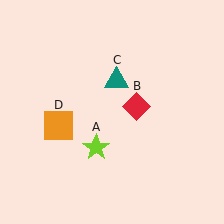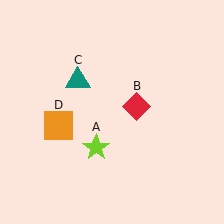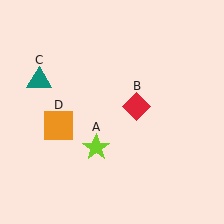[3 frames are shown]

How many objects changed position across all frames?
1 object changed position: teal triangle (object C).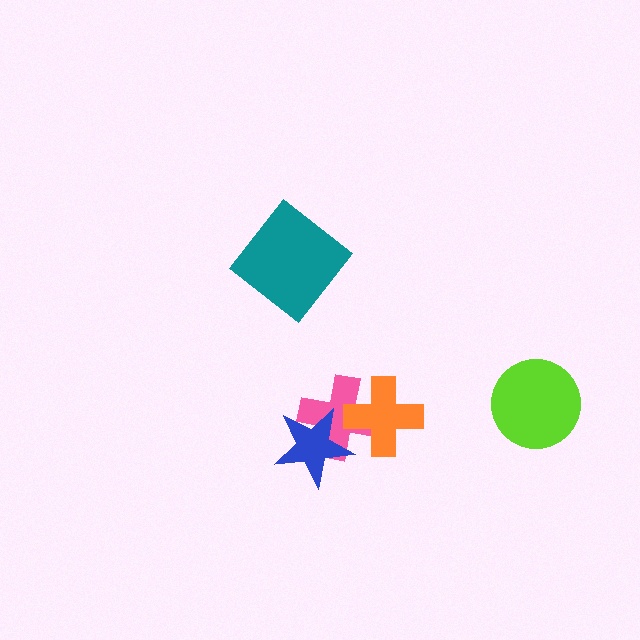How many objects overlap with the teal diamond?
0 objects overlap with the teal diamond.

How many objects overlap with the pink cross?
2 objects overlap with the pink cross.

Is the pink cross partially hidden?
Yes, it is partially covered by another shape.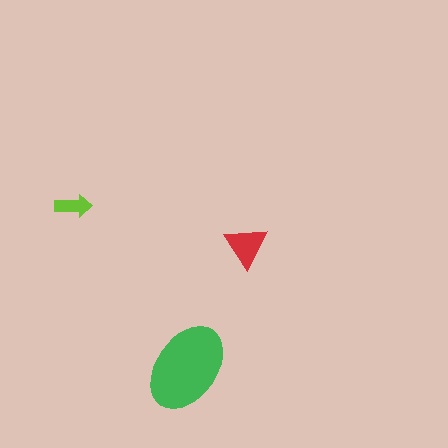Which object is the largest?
The green ellipse.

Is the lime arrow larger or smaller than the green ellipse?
Smaller.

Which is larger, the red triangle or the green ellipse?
The green ellipse.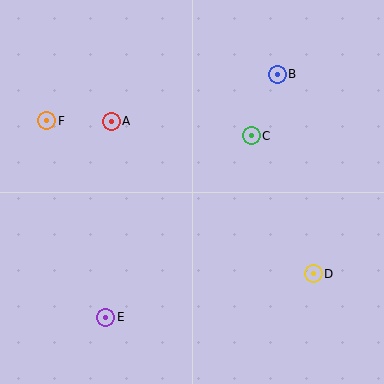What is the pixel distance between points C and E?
The distance between C and E is 232 pixels.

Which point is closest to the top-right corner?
Point B is closest to the top-right corner.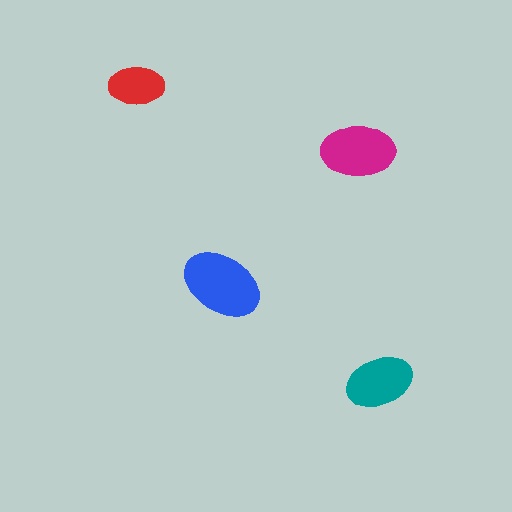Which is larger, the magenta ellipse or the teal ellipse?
The magenta one.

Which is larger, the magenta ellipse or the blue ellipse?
The blue one.